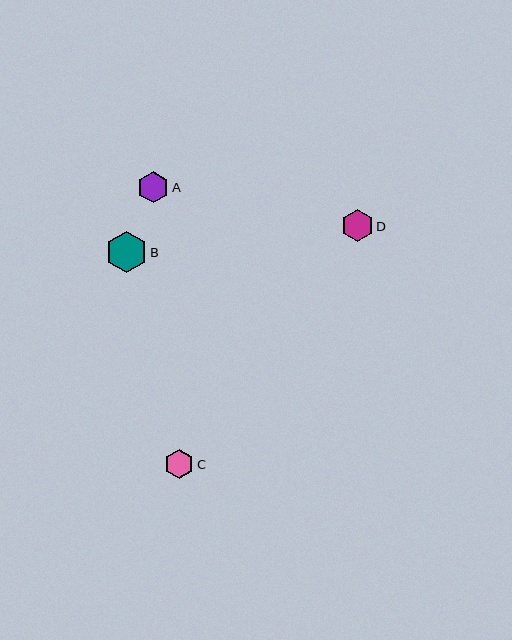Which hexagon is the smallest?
Hexagon C is the smallest with a size of approximately 29 pixels.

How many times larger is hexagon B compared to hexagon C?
Hexagon B is approximately 1.4 times the size of hexagon C.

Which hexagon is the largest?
Hexagon B is the largest with a size of approximately 41 pixels.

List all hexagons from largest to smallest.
From largest to smallest: B, D, A, C.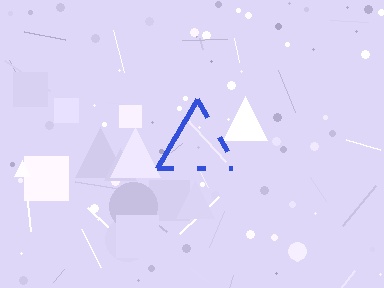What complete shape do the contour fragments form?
The contour fragments form a triangle.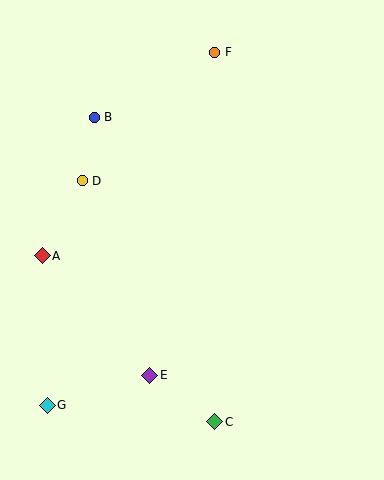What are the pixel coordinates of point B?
Point B is at (94, 117).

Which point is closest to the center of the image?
Point D at (82, 181) is closest to the center.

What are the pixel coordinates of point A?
Point A is at (42, 256).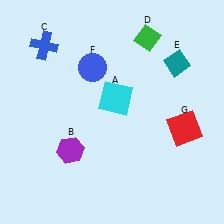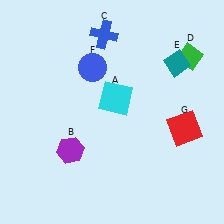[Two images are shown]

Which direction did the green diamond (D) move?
The green diamond (D) moved right.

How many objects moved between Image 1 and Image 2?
2 objects moved between the two images.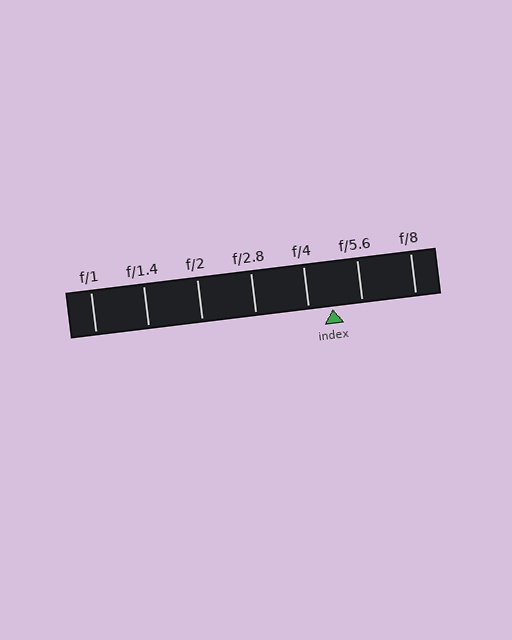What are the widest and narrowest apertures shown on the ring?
The widest aperture shown is f/1 and the narrowest is f/8.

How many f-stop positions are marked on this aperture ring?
There are 7 f-stop positions marked.